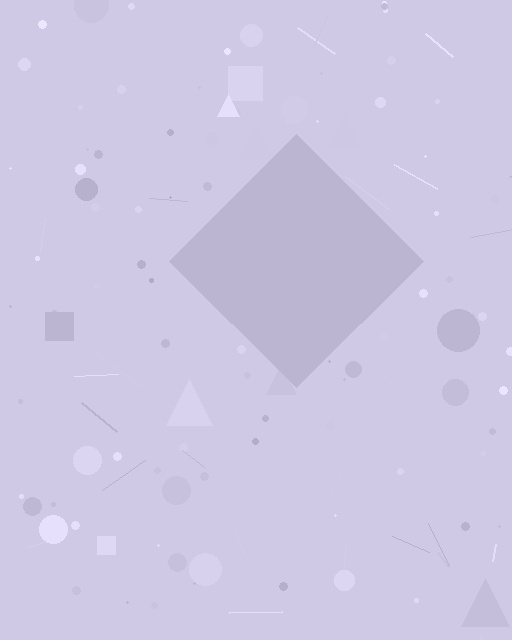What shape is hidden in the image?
A diamond is hidden in the image.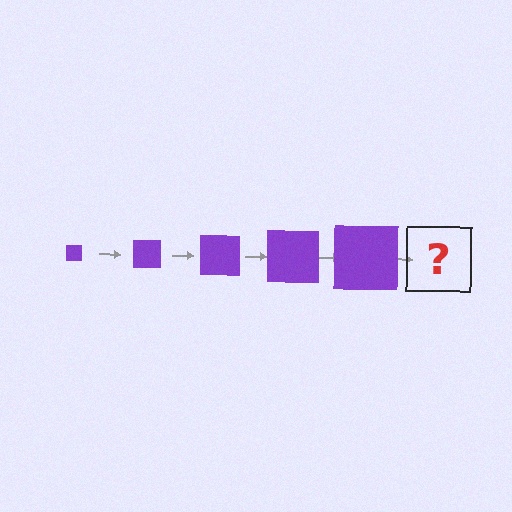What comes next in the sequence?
The next element should be a purple square, larger than the previous one.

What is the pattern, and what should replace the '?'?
The pattern is that the square gets progressively larger each step. The '?' should be a purple square, larger than the previous one.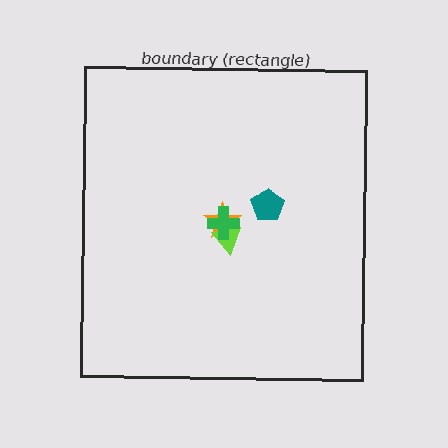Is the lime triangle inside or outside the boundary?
Inside.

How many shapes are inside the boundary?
4 inside, 0 outside.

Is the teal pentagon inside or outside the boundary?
Inside.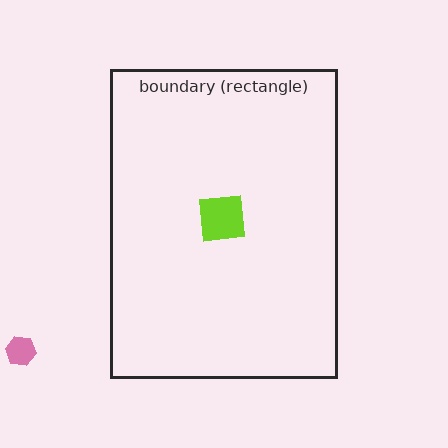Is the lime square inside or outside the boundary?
Inside.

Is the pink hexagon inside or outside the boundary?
Outside.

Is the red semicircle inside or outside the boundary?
Inside.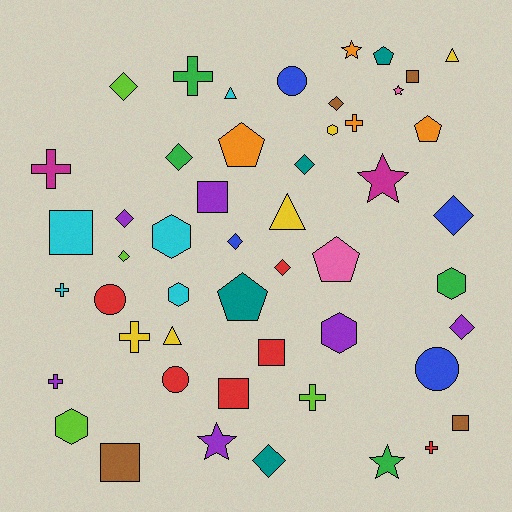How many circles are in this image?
There are 4 circles.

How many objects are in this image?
There are 50 objects.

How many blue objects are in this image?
There are 4 blue objects.